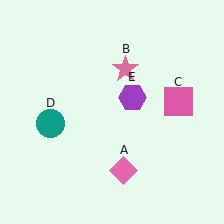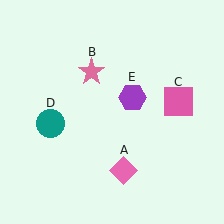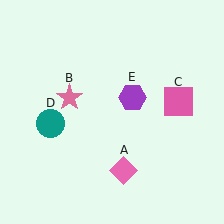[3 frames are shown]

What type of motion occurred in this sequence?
The pink star (object B) rotated counterclockwise around the center of the scene.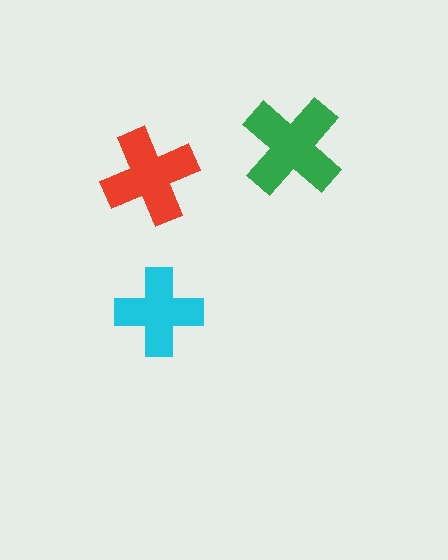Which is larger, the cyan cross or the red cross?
The red one.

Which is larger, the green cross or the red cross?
The green one.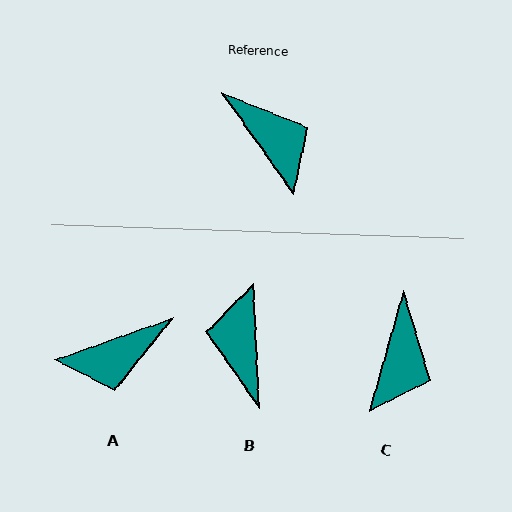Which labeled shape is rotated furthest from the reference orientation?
B, about 147 degrees away.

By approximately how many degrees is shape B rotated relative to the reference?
Approximately 147 degrees counter-clockwise.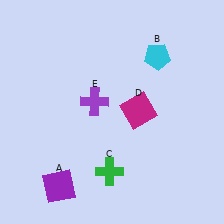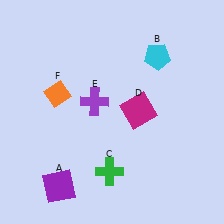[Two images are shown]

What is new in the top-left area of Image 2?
An orange diamond (F) was added in the top-left area of Image 2.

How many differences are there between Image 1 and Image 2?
There is 1 difference between the two images.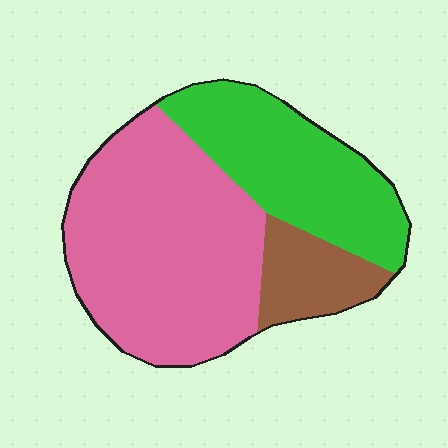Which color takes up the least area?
Brown, at roughly 15%.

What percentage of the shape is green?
Green covers about 30% of the shape.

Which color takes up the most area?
Pink, at roughly 55%.